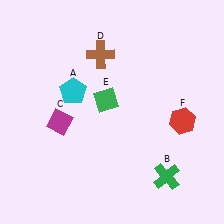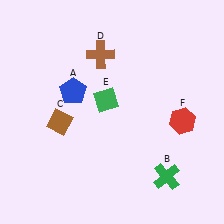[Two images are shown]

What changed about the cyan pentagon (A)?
In Image 1, A is cyan. In Image 2, it changed to blue.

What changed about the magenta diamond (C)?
In Image 1, C is magenta. In Image 2, it changed to brown.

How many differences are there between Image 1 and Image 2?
There are 2 differences between the two images.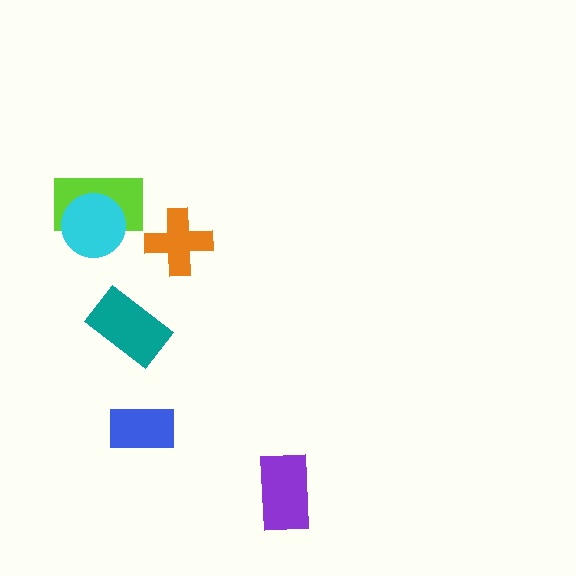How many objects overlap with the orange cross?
0 objects overlap with the orange cross.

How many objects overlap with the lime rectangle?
1 object overlaps with the lime rectangle.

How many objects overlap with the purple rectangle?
0 objects overlap with the purple rectangle.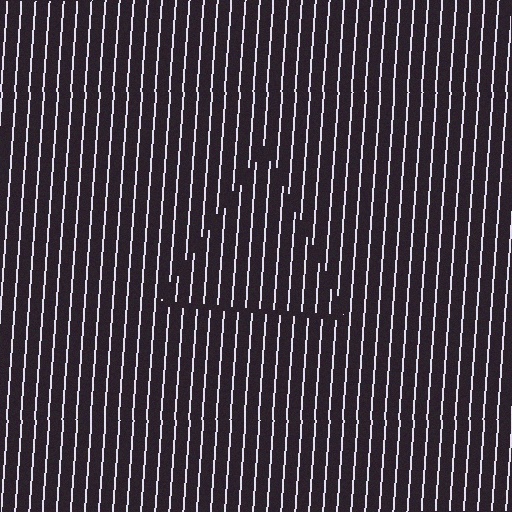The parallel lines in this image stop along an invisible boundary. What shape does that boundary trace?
An illusory triangle. The interior of the shape contains the same grating, shifted by half a period — the contour is defined by the phase discontinuity where line-ends from the inner and outer gratings abut.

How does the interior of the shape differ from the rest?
The interior of the shape contains the same grating, shifted by half a period — the contour is defined by the phase discontinuity where line-ends from the inner and outer gratings abut.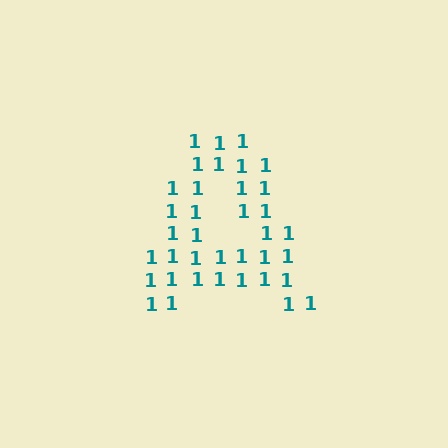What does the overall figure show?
The overall figure shows the letter A.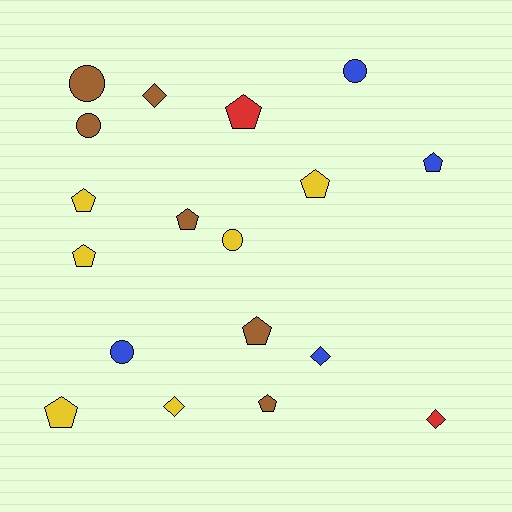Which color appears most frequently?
Yellow, with 6 objects.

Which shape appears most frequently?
Pentagon, with 9 objects.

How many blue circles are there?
There are 2 blue circles.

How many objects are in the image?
There are 18 objects.